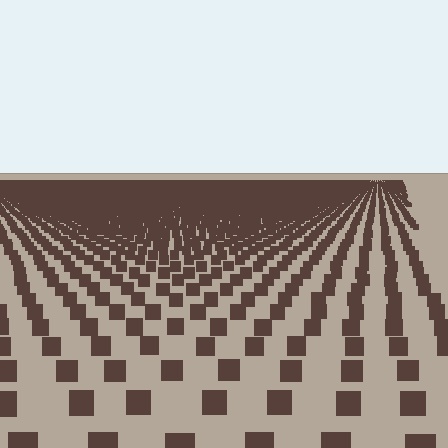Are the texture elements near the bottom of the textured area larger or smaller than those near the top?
Larger. Near the bottom, elements are closer to the viewer and appear at a bigger on-screen size.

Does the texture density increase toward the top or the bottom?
Density increases toward the top.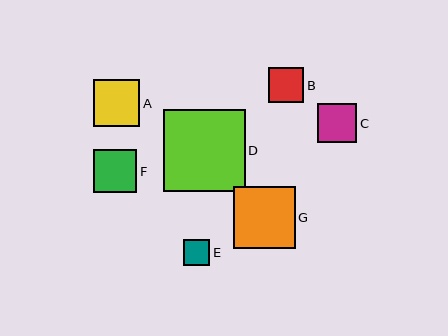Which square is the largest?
Square D is the largest with a size of approximately 81 pixels.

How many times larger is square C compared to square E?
Square C is approximately 1.5 times the size of square E.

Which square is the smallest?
Square E is the smallest with a size of approximately 26 pixels.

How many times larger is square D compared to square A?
Square D is approximately 1.7 times the size of square A.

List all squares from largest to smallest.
From largest to smallest: D, G, A, F, C, B, E.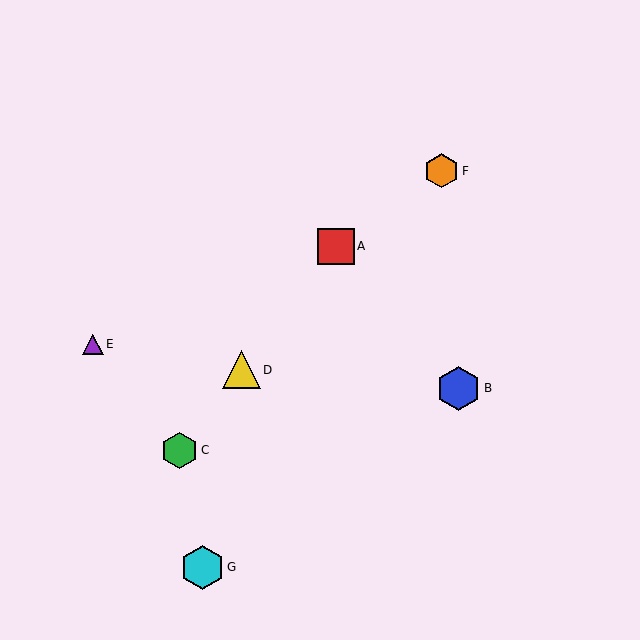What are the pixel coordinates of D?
Object D is at (241, 370).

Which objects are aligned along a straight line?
Objects A, C, D are aligned along a straight line.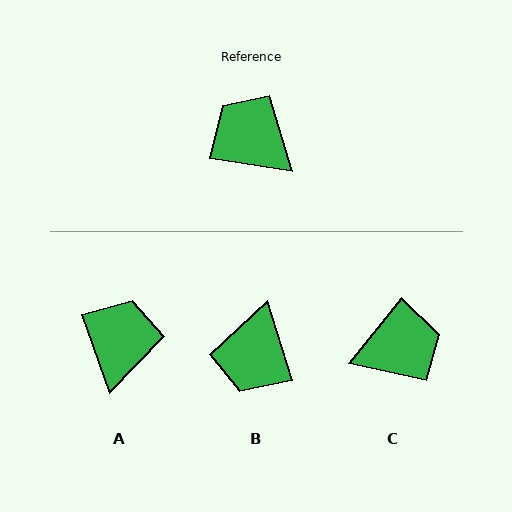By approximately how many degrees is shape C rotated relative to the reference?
Approximately 120 degrees clockwise.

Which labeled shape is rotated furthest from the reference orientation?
C, about 120 degrees away.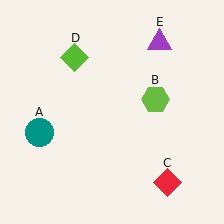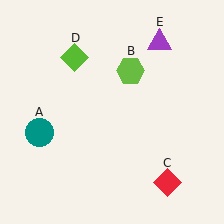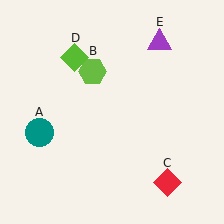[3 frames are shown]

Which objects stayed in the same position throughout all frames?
Teal circle (object A) and red diamond (object C) and lime diamond (object D) and purple triangle (object E) remained stationary.